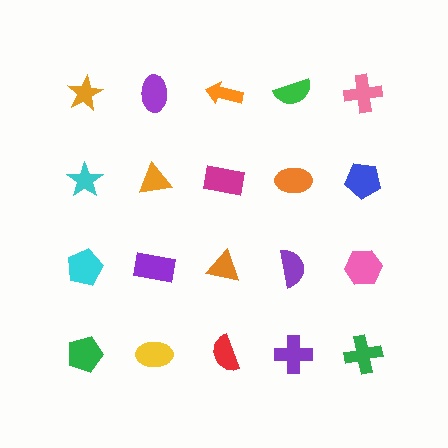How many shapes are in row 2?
5 shapes.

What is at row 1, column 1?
An orange star.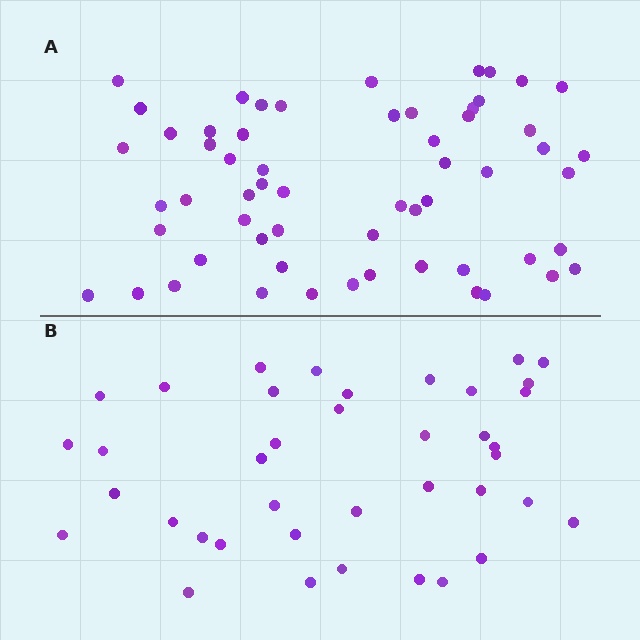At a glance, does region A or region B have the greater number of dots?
Region A (the top region) has more dots.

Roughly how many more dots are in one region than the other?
Region A has approximately 20 more dots than region B.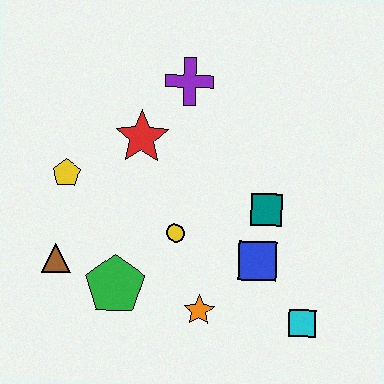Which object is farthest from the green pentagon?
The purple cross is farthest from the green pentagon.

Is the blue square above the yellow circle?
No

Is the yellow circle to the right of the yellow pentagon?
Yes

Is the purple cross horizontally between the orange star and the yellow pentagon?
Yes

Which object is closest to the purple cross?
The red star is closest to the purple cross.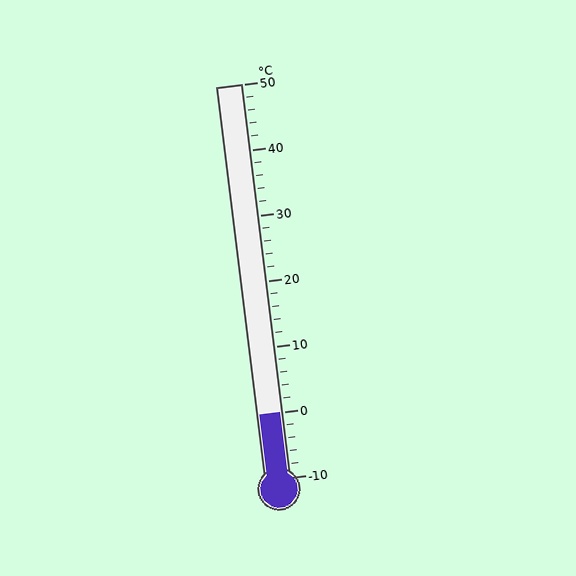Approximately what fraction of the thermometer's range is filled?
The thermometer is filled to approximately 15% of its range.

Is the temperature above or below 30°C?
The temperature is below 30°C.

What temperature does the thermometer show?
The thermometer shows approximately 0°C.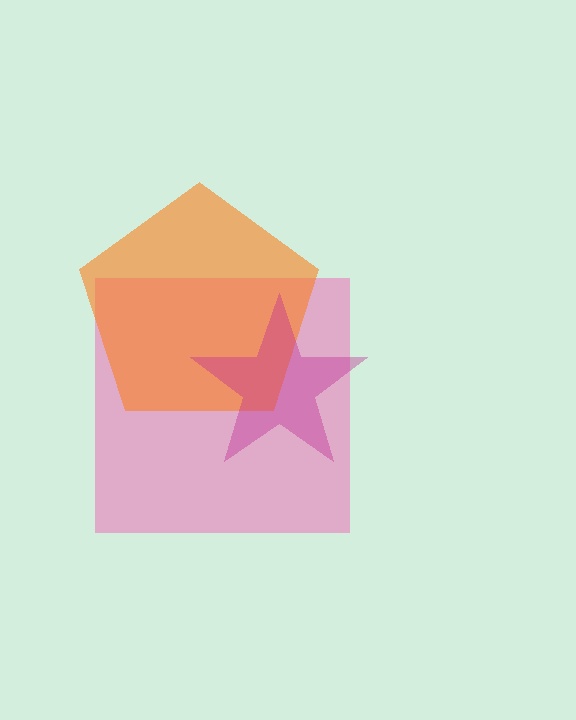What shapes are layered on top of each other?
The layered shapes are: a pink square, an orange pentagon, a magenta star.